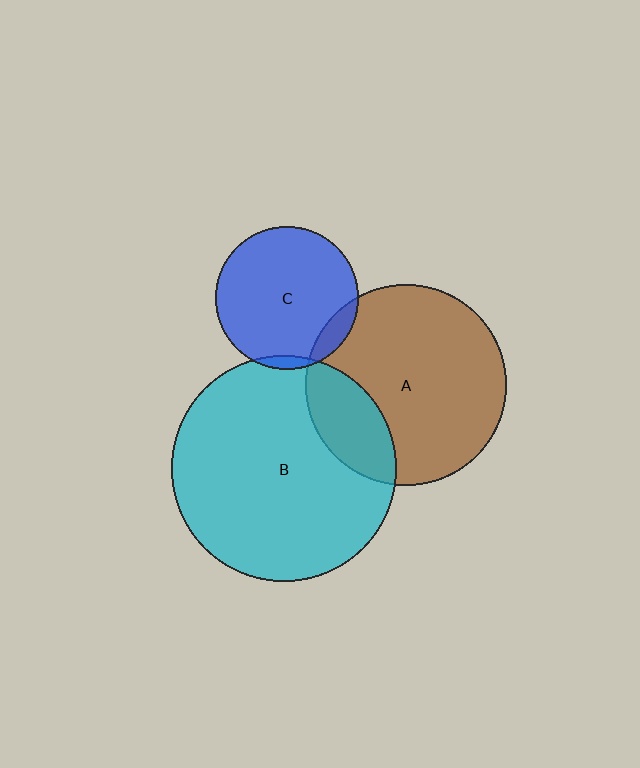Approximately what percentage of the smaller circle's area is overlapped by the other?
Approximately 20%.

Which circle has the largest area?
Circle B (cyan).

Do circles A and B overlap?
Yes.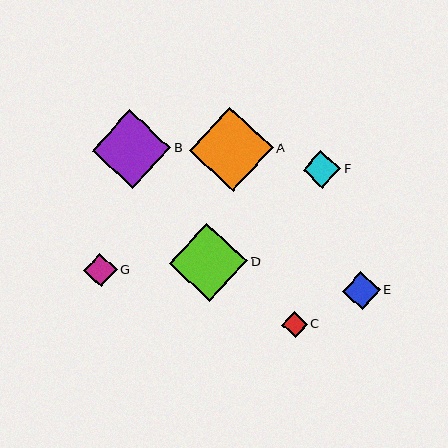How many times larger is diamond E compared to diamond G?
Diamond E is approximately 1.1 times the size of diamond G.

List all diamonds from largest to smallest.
From largest to smallest: A, B, D, E, F, G, C.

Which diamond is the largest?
Diamond A is the largest with a size of approximately 84 pixels.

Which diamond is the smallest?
Diamond C is the smallest with a size of approximately 26 pixels.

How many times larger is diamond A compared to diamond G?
Diamond A is approximately 2.5 times the size of diamond G.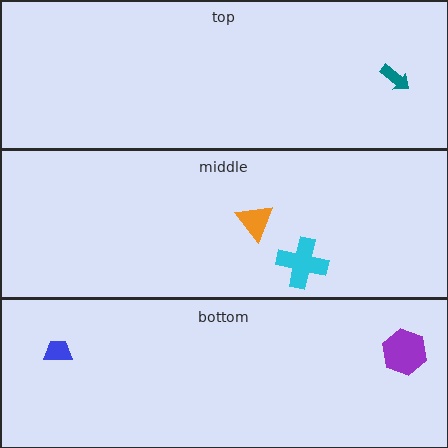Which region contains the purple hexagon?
The bottom region.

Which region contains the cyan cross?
The middle region.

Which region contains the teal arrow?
The top region.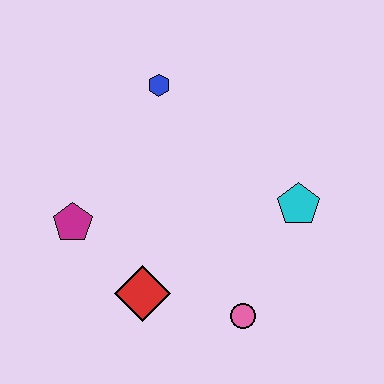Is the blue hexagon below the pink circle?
No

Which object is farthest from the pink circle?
The blue hexagon is farthest from the pink circle.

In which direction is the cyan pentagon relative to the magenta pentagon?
The cyan pentagon is to the right of the magenta pentagon.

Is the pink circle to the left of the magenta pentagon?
No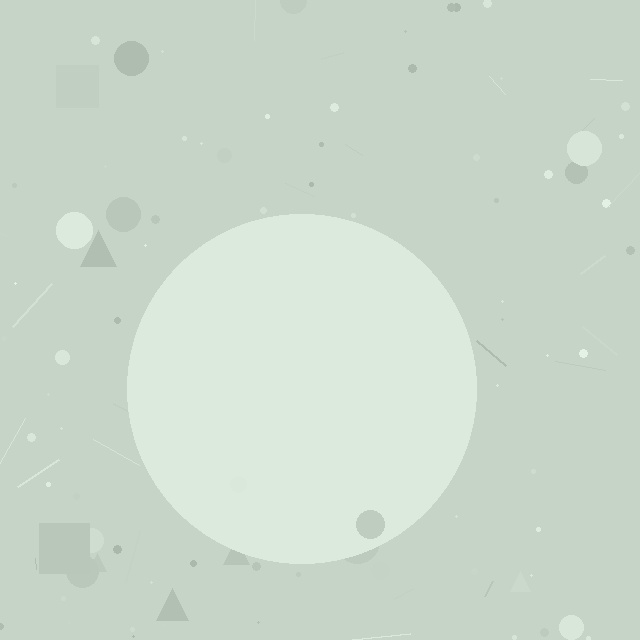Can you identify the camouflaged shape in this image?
The camouflaged shape is a circle.